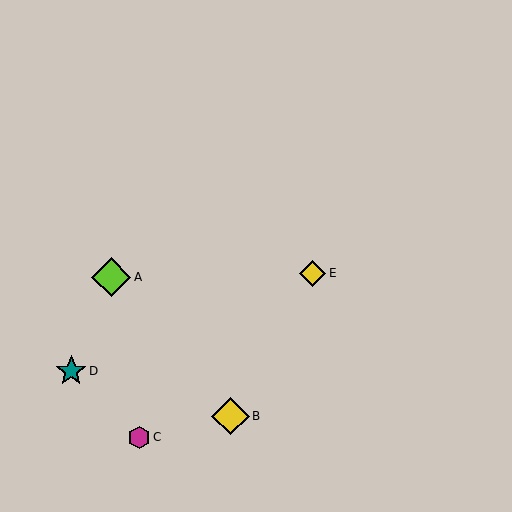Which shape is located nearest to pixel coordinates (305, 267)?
The yellow diamond (labeled E) at (313, 273) is nearest to that location.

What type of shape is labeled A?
Shape A is a lime diamond.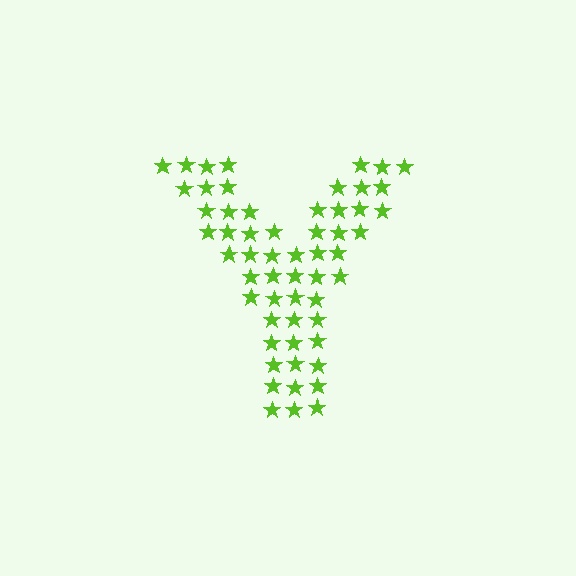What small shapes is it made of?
It is made of small stars.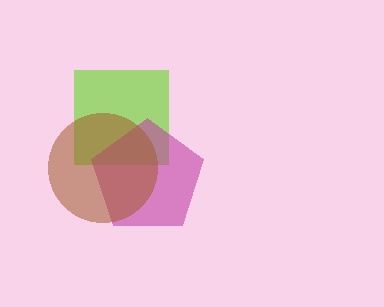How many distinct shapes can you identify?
There are 3 distinct shapes: a lime square, a magenta pentagon, a brown circle.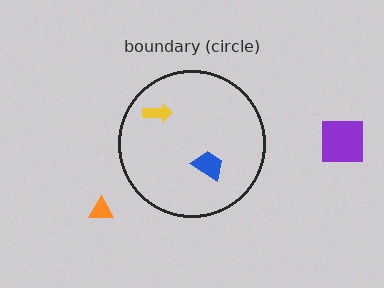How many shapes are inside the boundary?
2 inside, 2 outside.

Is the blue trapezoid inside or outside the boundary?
Inside.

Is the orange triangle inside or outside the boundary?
Outside.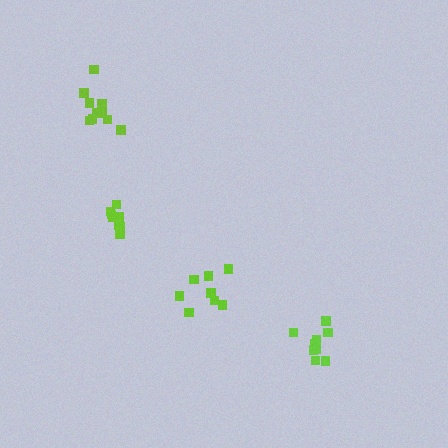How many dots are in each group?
Group 1: 8 dots, Group 2: 10 dots, Group 3: 11 dots, Group 4: 9 dots (38 total).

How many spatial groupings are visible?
There are 4 spatial groupings.